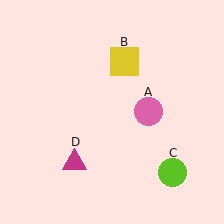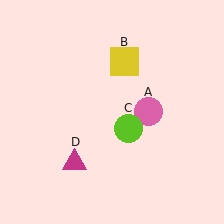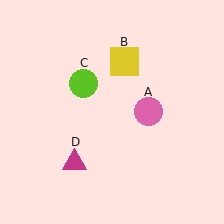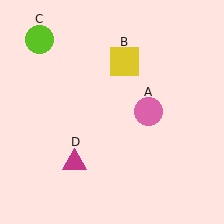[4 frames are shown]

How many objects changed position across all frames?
1 object changed position: lime circle (object C).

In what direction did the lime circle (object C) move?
The lime circle (object C) moved up and to the left.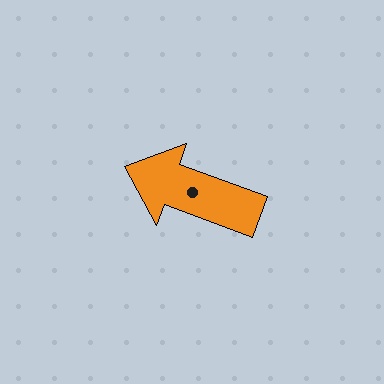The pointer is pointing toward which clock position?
Roughly 10 o'clock.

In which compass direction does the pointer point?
West.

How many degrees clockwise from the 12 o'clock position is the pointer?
Approximately 290 degrees.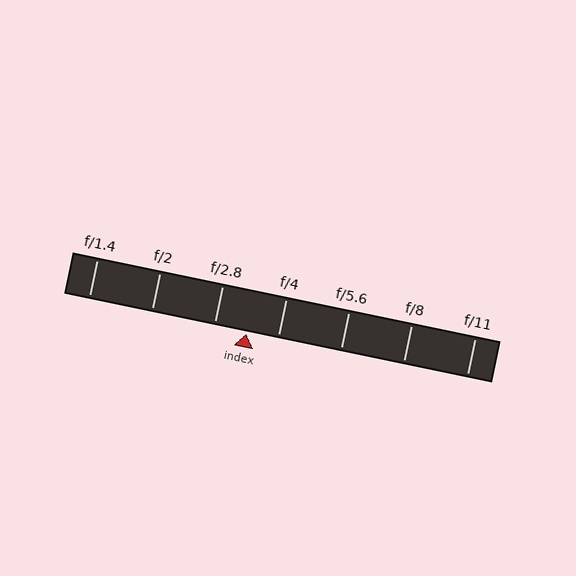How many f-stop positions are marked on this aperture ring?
There are 7 f-stop positions marked.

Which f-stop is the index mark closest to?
The index mark is closest to f/4.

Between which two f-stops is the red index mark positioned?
The index mark is between f/2.8 and f/4.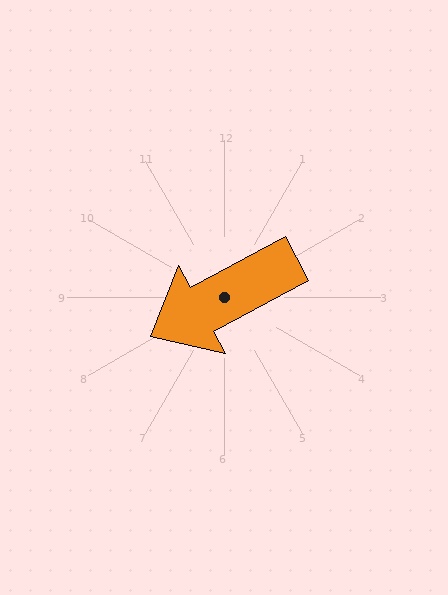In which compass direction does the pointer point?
Southwest.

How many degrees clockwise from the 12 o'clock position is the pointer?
Approximately 242 degrees.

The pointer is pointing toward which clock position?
Roughly 8 o'clock.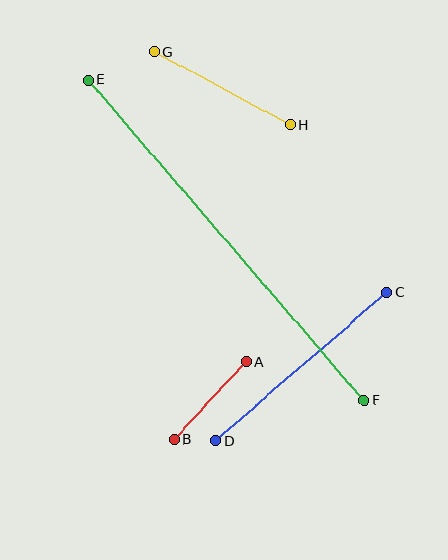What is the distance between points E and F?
The distance is approximately 423 pixels.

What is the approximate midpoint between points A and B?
The midpoint is at approximately (210, 400) pixels.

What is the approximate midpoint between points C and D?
The midpoint is at approximately (301, 367) pixels.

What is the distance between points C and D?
The distance is approximately 227 pixels.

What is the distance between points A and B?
The distance is approximately 106 pixels.